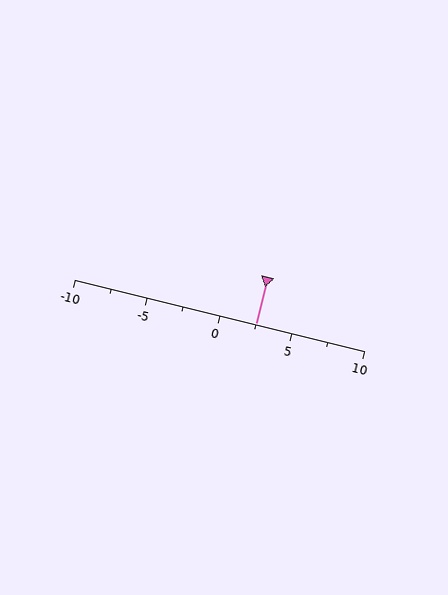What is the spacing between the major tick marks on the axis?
The major ticks are spaced 5 apart.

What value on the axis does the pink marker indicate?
The marker indicates approximately 2.5.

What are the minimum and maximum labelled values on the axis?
The axis runs from -10 to 10.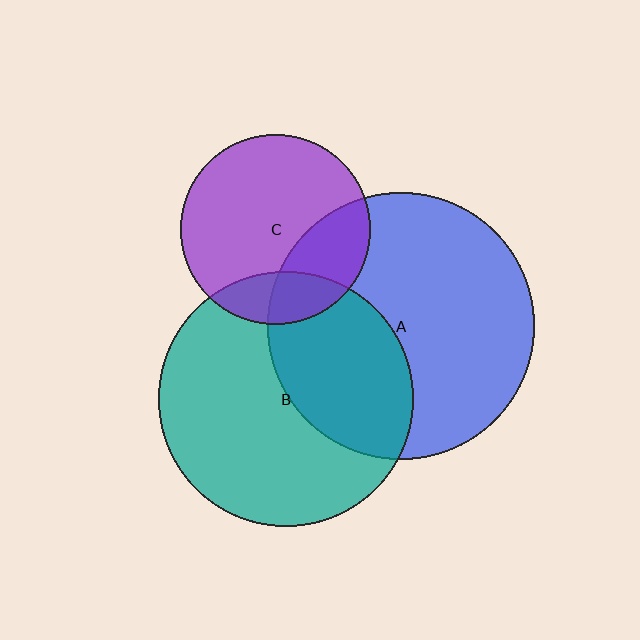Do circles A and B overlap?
Yes.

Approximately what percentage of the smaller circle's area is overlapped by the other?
Approximately 40%.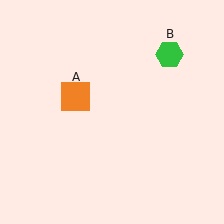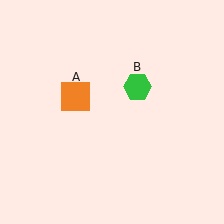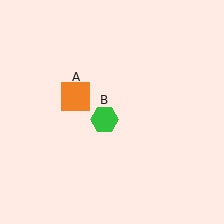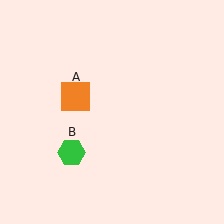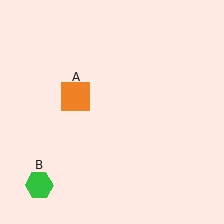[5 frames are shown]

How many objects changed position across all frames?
1 object changed position: green hexagon (object B).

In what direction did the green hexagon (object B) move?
The green hexagon (object B) moved down and to the left.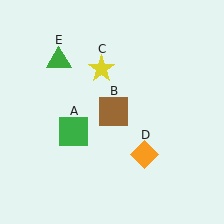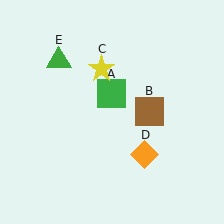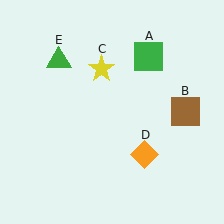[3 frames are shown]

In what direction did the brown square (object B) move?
The brown square (object B) moved right.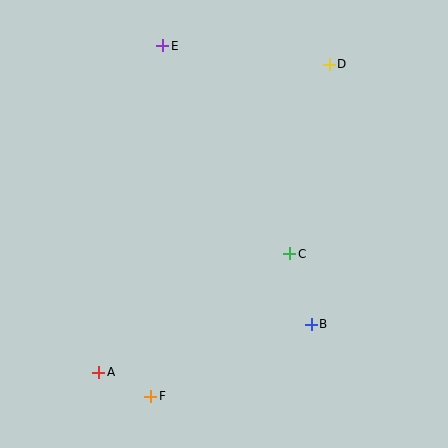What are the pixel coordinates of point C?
Point C is at (290, 254).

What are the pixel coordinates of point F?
Point F is at (151, 396).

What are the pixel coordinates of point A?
Point A is at (99, 372).